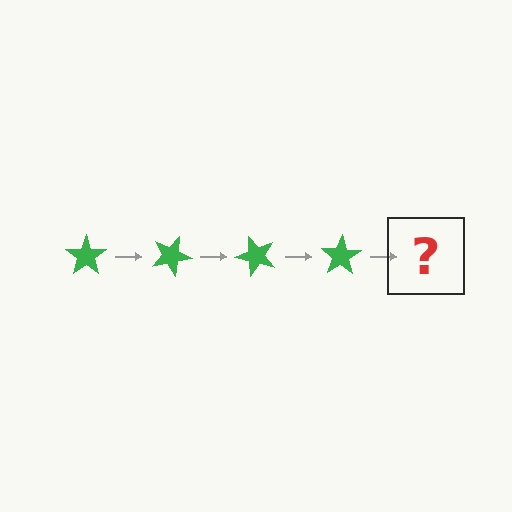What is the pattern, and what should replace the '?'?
The pattern is that the star rotates 25 degrees each step. The '?' should be a green star rotated 100 degrees.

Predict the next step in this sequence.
The next step is a green star rotated 100 degrees.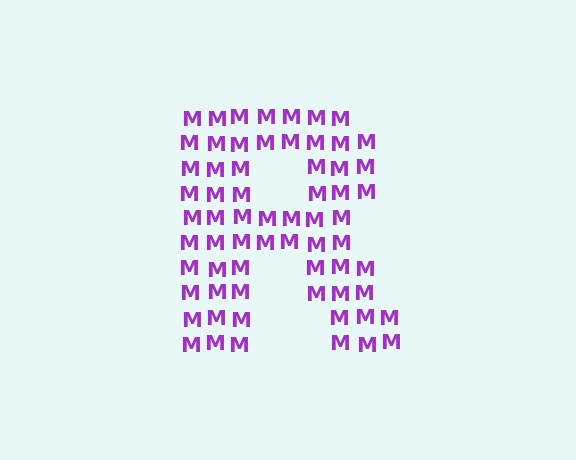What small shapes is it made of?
It is made of small letter M's.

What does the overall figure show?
The overall figure shows the letter R.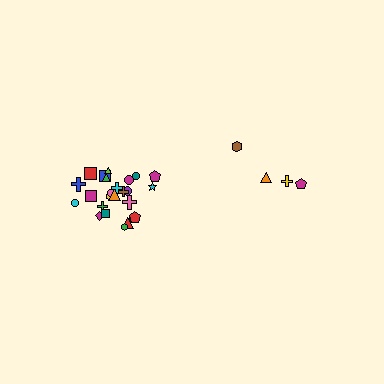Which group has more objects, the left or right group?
The left group.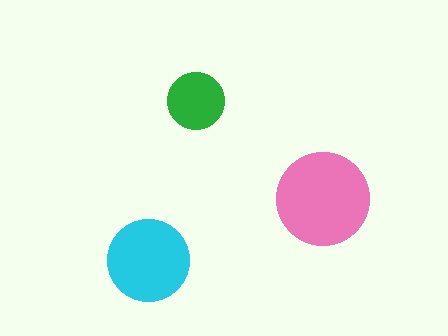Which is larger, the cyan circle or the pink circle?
The pink one.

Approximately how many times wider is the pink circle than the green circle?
About 1.5 times wider.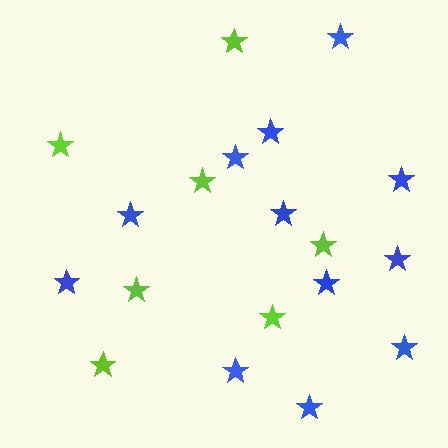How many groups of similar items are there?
There are 2 groups: one group of lime stars (7) and one group of blue stars (12).